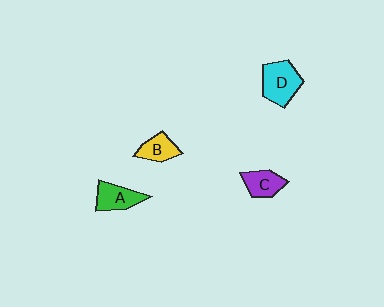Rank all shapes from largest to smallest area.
From largest to smallest: D (cyan), A (green), C (purple), B (yellow).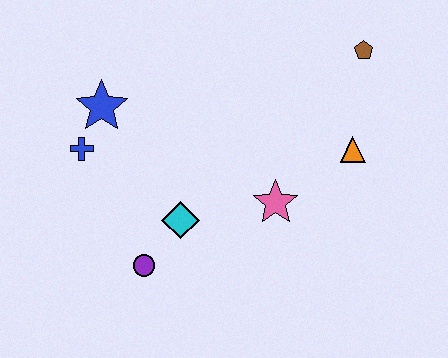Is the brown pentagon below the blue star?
No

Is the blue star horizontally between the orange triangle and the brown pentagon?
No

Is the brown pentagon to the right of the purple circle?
Yes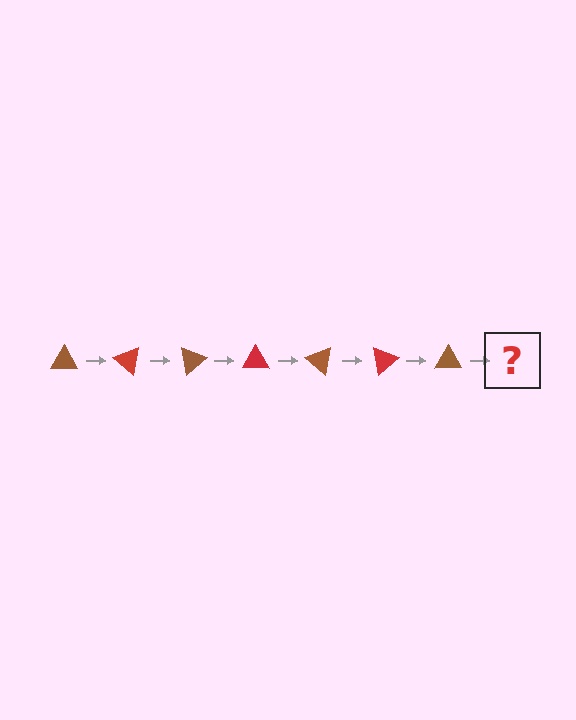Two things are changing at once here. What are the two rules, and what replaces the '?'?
The two rules are that it rotates 40 degrees each step and the color cycles through brown and red. The '?' should be a red triangle, rotated 280 degrees from the start.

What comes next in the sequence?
The next element should be a red triangle, rotated 280 degrees from the start.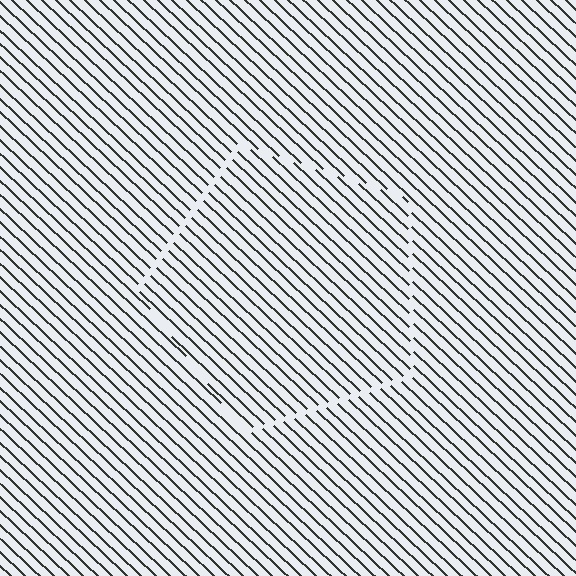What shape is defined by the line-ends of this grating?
An illusory pentagon. The interior of the shape contains the same grating, shifted by half a period — the contour is defined by the phase discontinuity where line-ends from the inner and outer gratings abut.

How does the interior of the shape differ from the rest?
The interior of the shape contains the same grating, shifted by half a period — the contour is defined by the phase discontinuity where line-ends from the inner and outer gratings abut.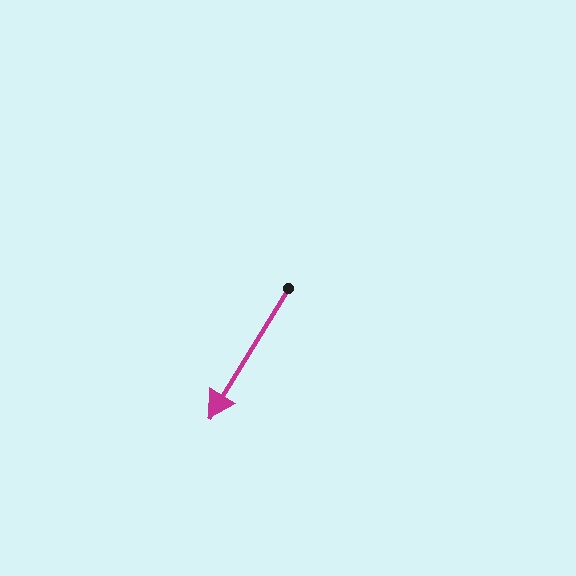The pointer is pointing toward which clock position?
Roughly 7 o'clock.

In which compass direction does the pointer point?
Southwest.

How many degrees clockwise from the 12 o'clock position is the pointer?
Approximately 211 degrees.